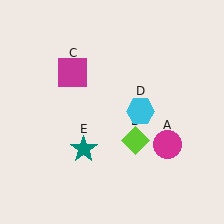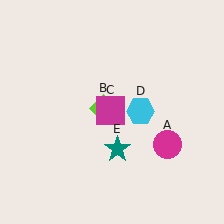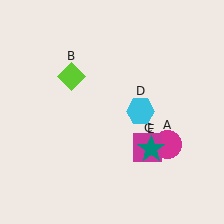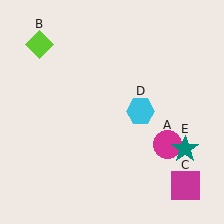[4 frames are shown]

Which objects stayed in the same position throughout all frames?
Magenta circle (object A) and cyan hexagon (object D) remained stationary.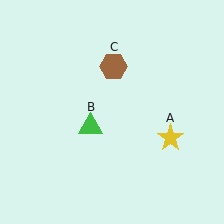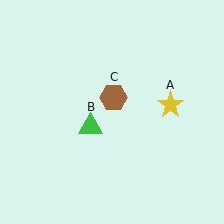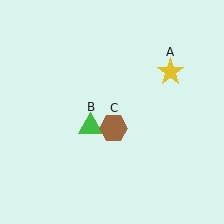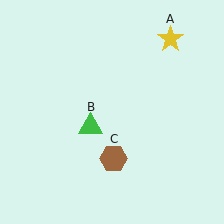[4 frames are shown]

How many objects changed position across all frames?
2 objects changed position: yellow star (object A), brown hexagon (object C).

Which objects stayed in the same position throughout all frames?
Green triangle (object B) remained stationary.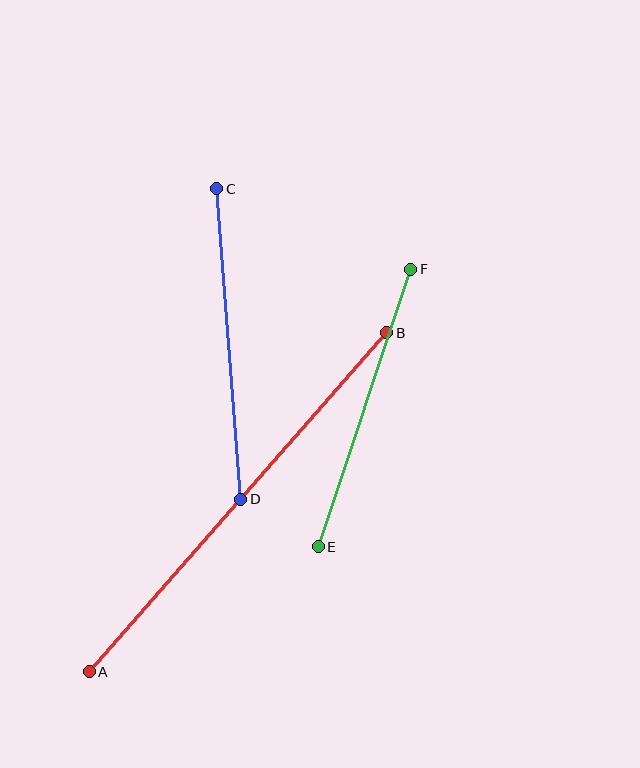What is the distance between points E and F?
The distance is approximately 293 pixels.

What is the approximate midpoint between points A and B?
The midpoint is at approximately (238, 502) pixels.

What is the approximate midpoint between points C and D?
The midpoint is at approximately (229, 344) pixels.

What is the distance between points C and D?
The distance is approximately 311 pixels.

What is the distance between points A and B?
The distance is approximately 451 pixels.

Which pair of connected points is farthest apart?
Points A and B are farthest apart.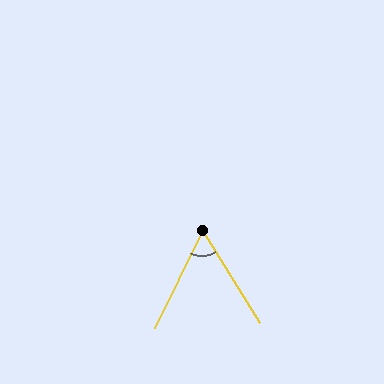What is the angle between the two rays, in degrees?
Approximately 58 degrees.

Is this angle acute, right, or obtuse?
It is acute.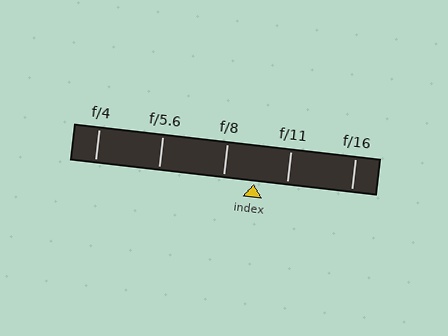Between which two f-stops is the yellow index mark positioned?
The index mark is between f/8 and f/11.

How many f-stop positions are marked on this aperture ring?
There are 5 f-stop positions marked.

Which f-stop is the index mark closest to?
The index mark is closest to f/8.